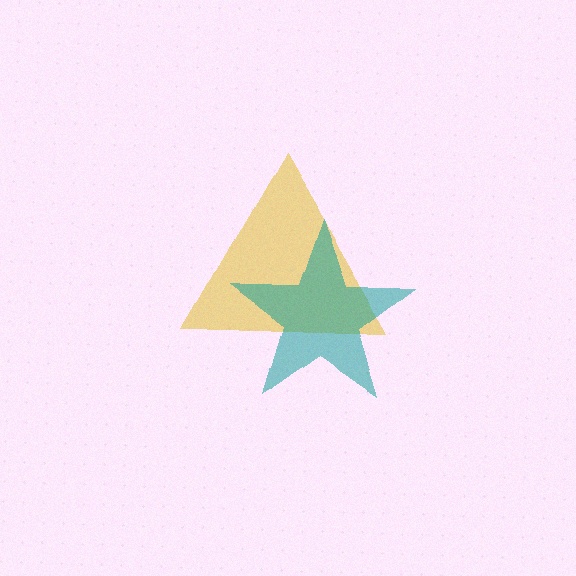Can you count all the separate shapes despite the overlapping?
Yes, there are 2 separate shapes.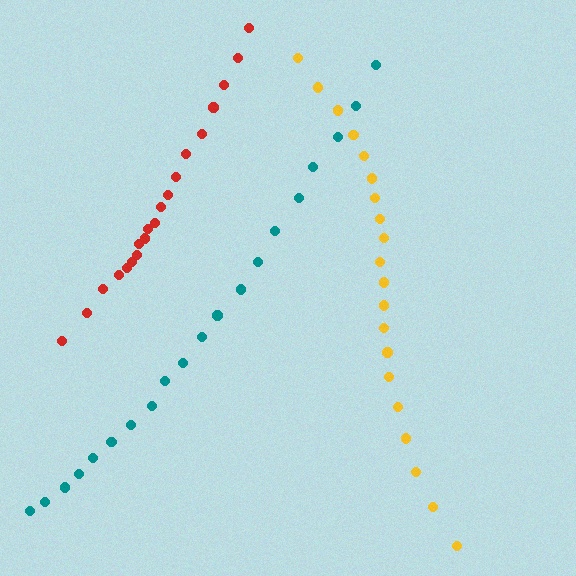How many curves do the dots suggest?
There are 3 distinct paths.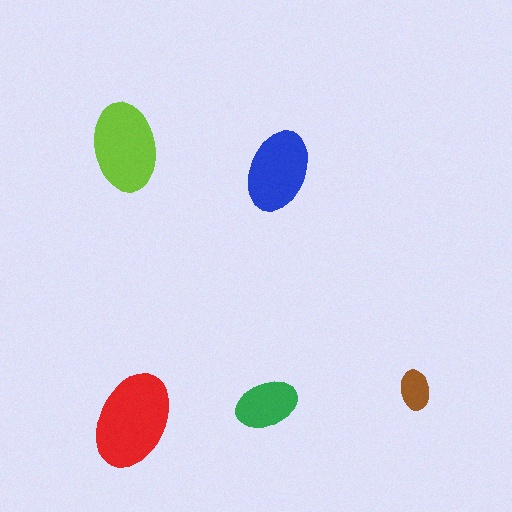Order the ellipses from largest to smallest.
the red one, the lime one, the blue one, the green one, the brown one.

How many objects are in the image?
There are 5 objects in the image.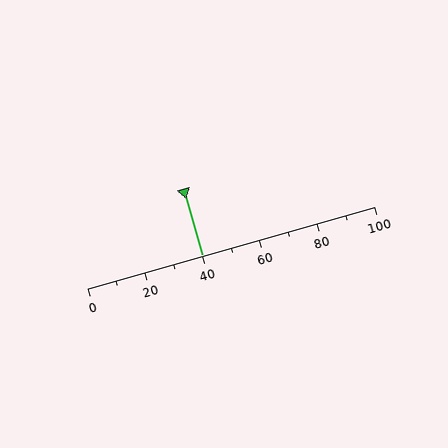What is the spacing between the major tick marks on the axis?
The major ticks are spaced 20 apart.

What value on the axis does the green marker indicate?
The marker indicates approximately 40.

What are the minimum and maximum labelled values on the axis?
The axis runs from 0 to 100.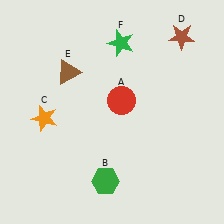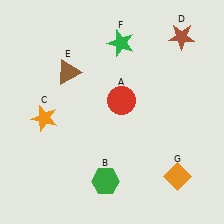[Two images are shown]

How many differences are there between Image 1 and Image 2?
There is 1 difference between the two images.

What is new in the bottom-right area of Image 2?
An orange diamond (G) was added in the bottom-right area of Image 2.